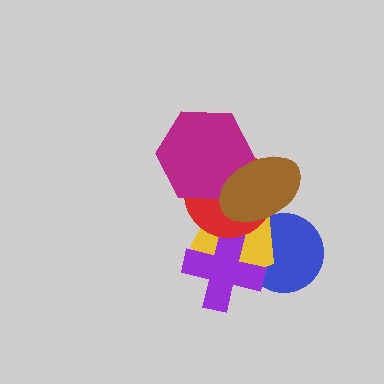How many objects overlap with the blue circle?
3 objects overlap with the blue circle.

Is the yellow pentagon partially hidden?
Yes, it is partially covered by another shape.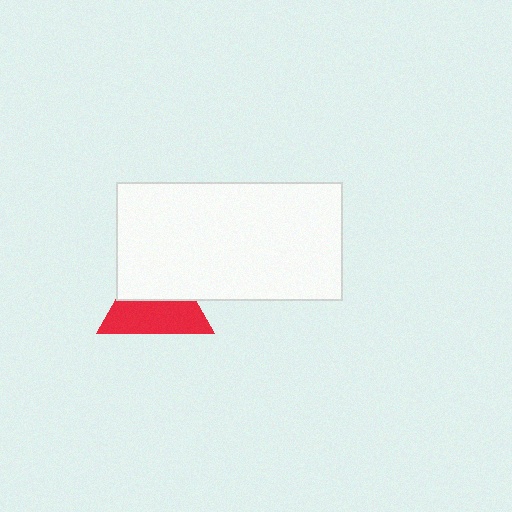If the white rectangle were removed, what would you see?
You would see the complete red triangle.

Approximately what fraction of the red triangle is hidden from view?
Roughly 48% of the red triangle is hidden behind the white rectangle.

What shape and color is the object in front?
The object in front is a white rectangle.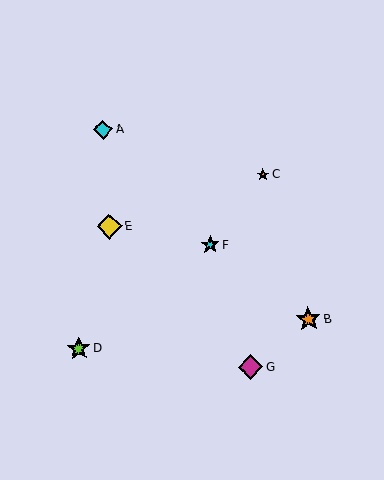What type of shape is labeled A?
Shape A is a cyan diamond.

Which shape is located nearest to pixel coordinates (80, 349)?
The lime star (labeled D) at (79, 348) is nearest to that location.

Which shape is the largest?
The orange star (labeled B) is the largest.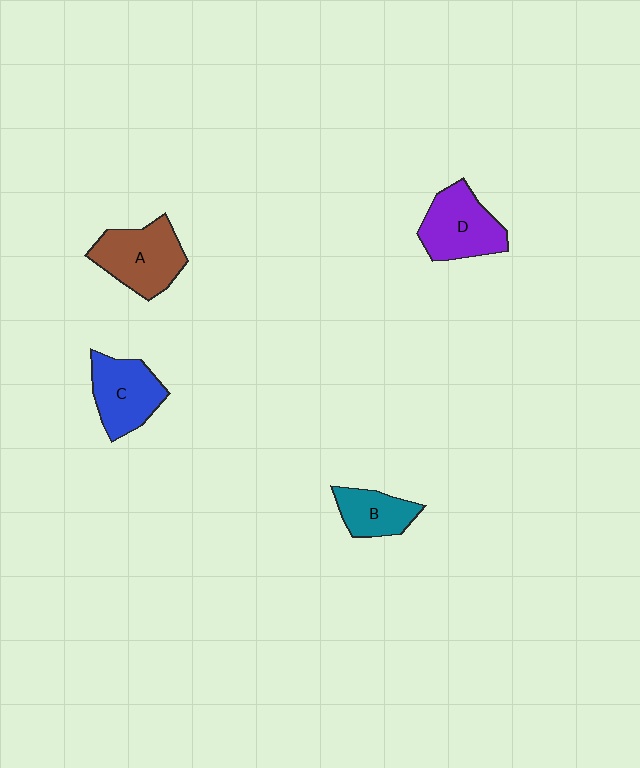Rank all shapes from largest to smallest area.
From largest to smallest: A (brown), D (purple), C (blue), B (teal).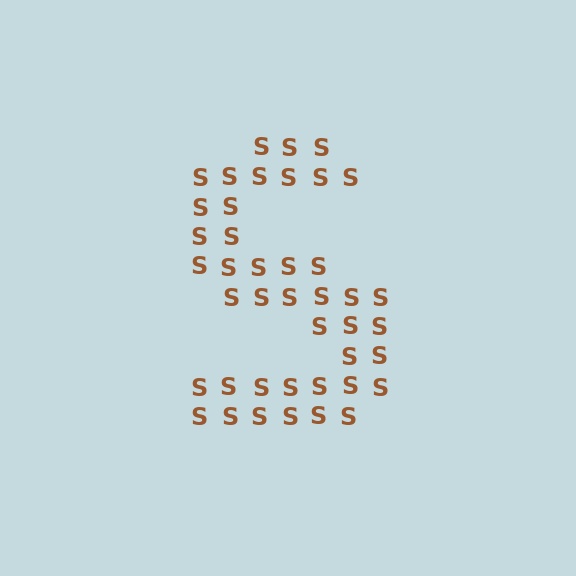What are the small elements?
The small elements are letter S's.